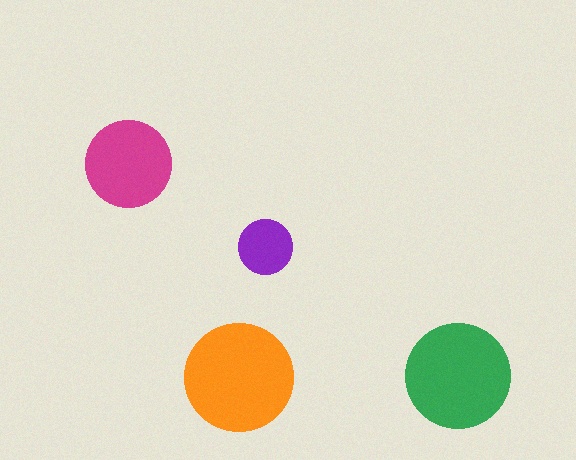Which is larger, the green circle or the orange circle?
The orange one.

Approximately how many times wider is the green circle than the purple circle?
About 2 times wider.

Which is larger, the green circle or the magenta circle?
The green one.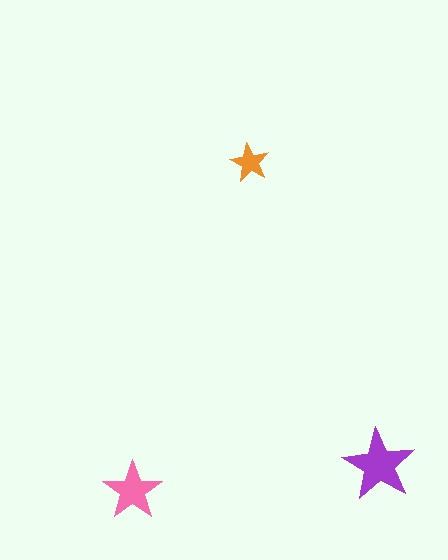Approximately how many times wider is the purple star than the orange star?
About 2 times wider.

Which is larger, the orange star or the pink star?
The pink one.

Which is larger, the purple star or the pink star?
The purple one.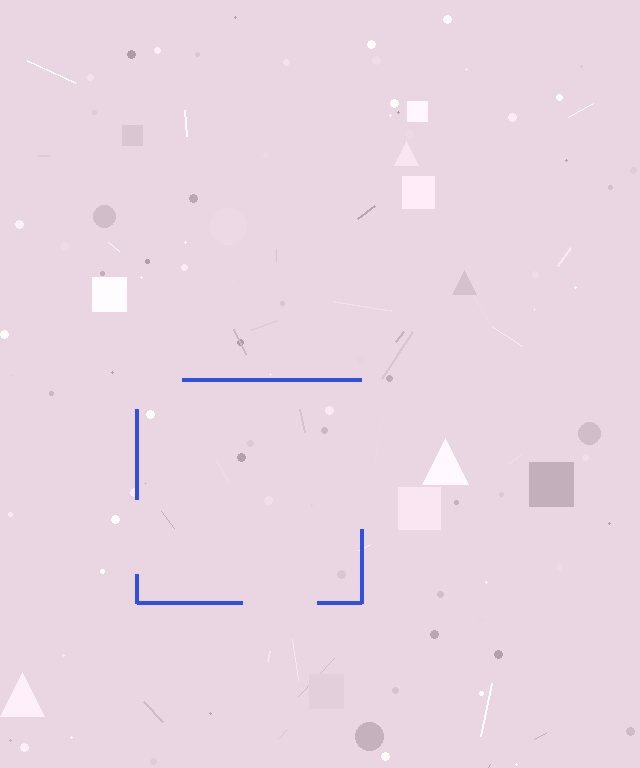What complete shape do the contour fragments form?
The contour fragments form a square.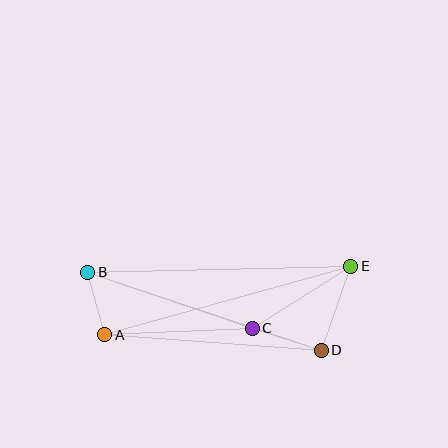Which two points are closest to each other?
Points A and B are closest to each other.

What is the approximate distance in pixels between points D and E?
The distance between D and E is approximately 89 pixels.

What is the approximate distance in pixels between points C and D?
The distance between C and D is approximately 73 pixels.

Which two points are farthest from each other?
Points B and E are farthest from each other.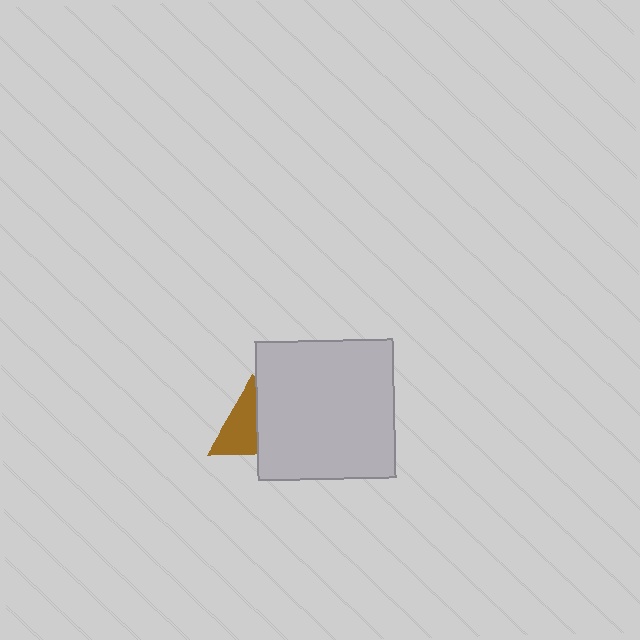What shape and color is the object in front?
The object in front is a light gray square.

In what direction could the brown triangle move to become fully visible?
The brown triangle could move left. That would shift it out from behind the light gray square entirely.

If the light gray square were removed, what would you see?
You would see the complete brown triangle.